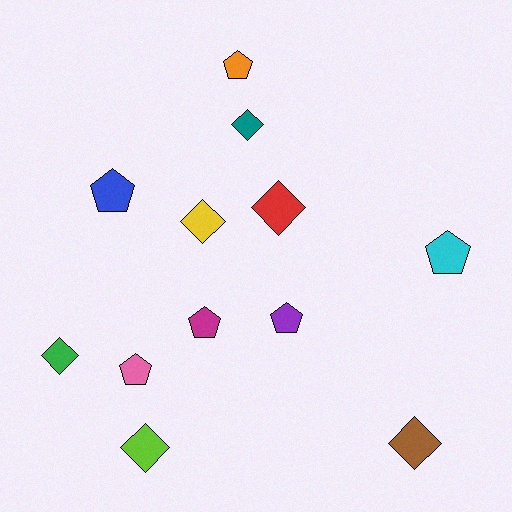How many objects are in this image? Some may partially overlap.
There are 12 objects.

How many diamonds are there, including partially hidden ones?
There are 6 diamonds.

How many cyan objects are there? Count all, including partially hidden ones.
There is 1 cyan object.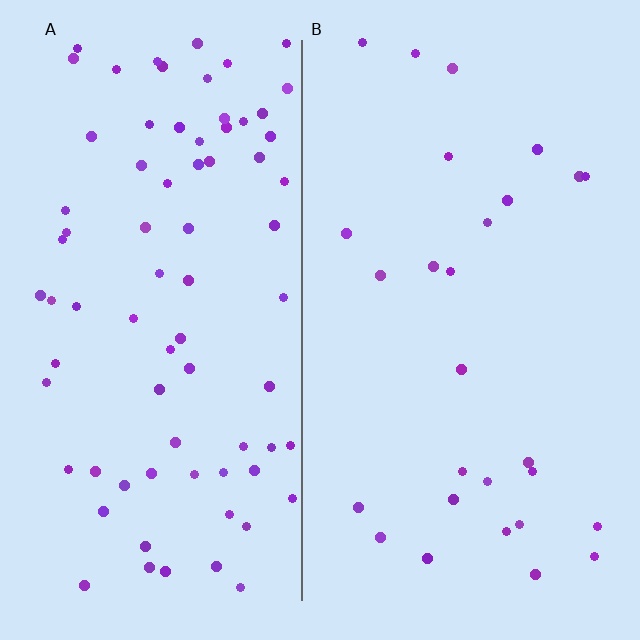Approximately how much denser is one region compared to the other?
Approximately 2.8× — region A over region B.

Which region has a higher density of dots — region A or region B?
A (the left).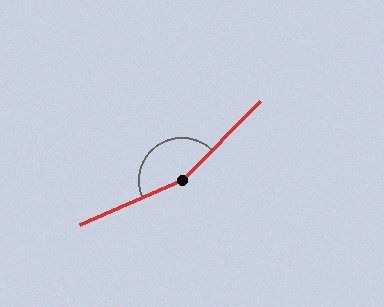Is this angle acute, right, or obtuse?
It is obtuse.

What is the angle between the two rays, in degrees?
Approximately 158 degrees.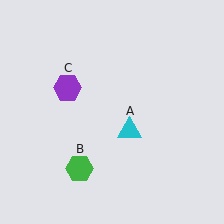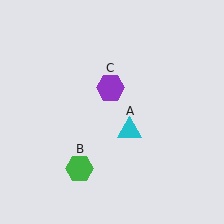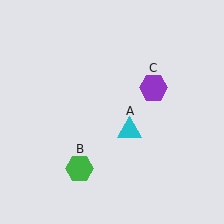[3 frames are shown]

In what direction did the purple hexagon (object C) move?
The purple hexagon (object C) moved right.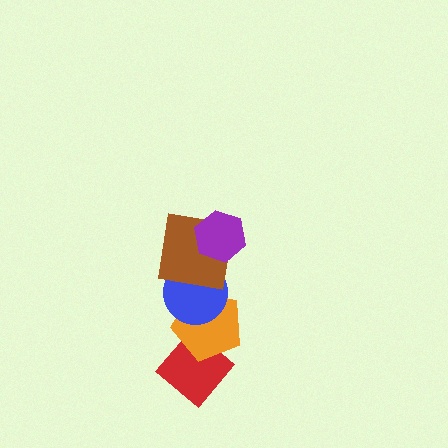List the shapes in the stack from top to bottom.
From top to bottom: the purple hexagon, the brown square, the blue circle, the orange pentagon, the red diamond.